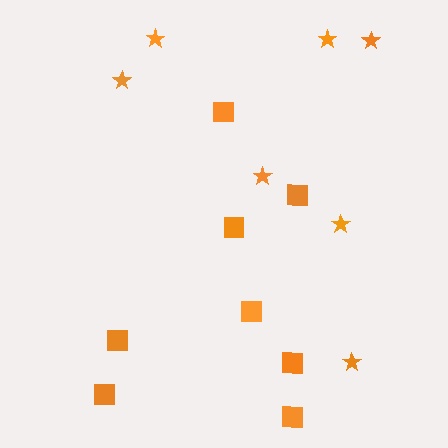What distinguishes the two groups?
There are 2 groups: one group of stars (7) and one group of squares (8).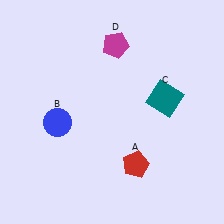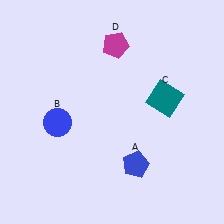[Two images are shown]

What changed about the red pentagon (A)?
In Image 1, A is red. In Image 2, it changed to blue.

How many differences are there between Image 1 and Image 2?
There is 1 difference between the two images.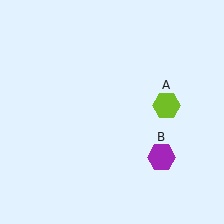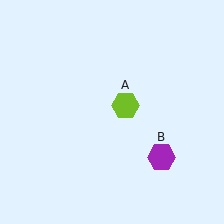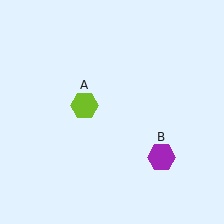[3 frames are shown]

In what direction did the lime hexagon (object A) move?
The lime hexagon (object A) moved left.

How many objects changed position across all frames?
1 object changed position: lime hexagon (object A).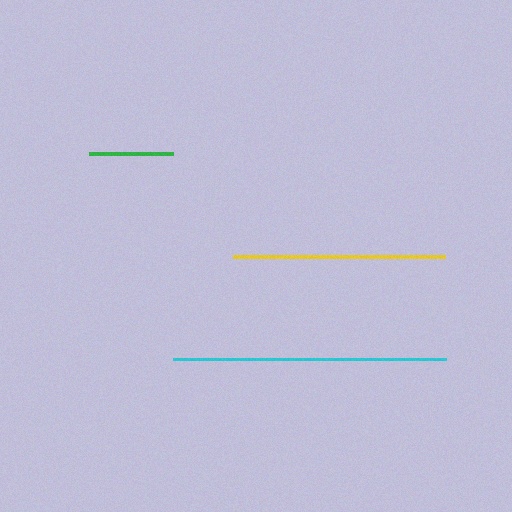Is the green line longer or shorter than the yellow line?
The yellow line is longer than the green line.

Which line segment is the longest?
The cyan line is the longest at approximately 274 pixels.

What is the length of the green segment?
The green segment is approximately 84 pixels long.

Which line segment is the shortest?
The green line is the shortest at approximately 84 pixels.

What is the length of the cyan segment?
The cyan segment is approximately 274 pixels long.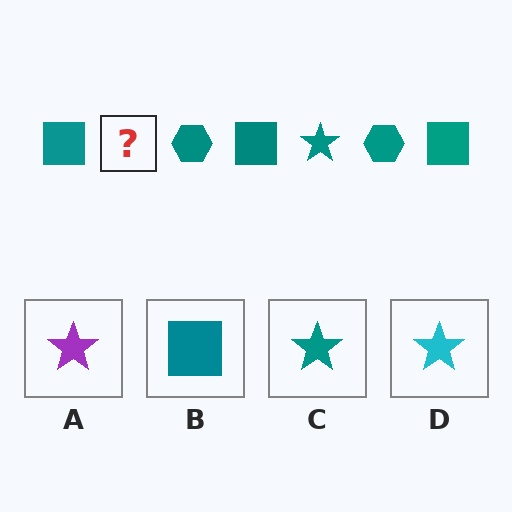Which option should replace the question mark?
Option C.